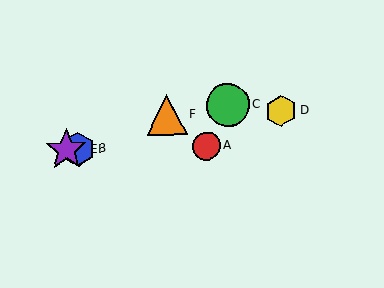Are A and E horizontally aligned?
Yes, both are at y≈146.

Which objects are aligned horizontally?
Objects A, B, E are aligned horizontally.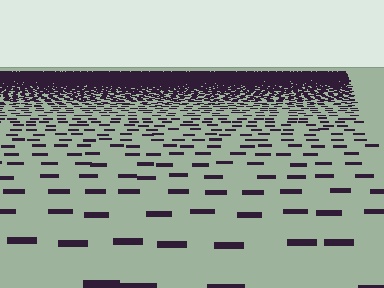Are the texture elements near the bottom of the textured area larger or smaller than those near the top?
Larger. Near the bottom, elements are closer to the viewer and appear at a bigger on-screen size.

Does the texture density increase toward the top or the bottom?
Density increases toward the top.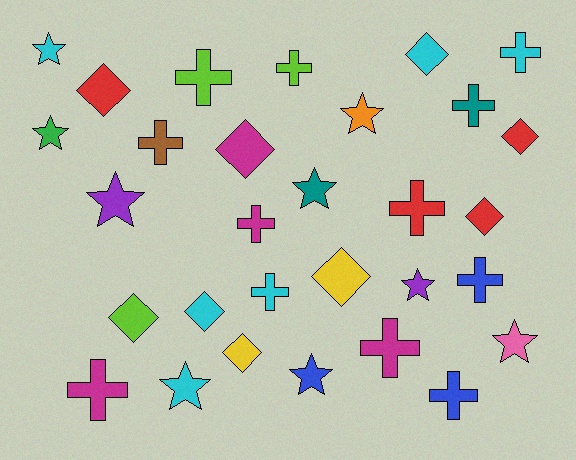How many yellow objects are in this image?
There are 2 yellow objects.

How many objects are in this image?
There are 30 objects.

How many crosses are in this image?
There are 12 crosses.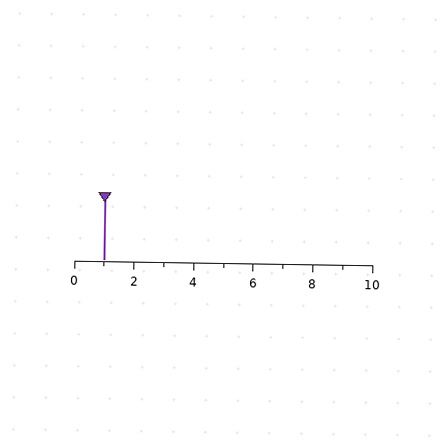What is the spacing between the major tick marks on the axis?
The major ticks are spaced 2 apart.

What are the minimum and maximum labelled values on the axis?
The axis runs from 0 to 10.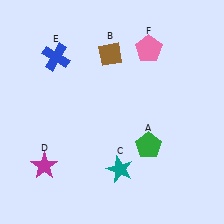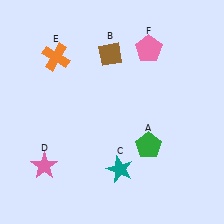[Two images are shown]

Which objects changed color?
D changed from magenta to pink. E changed from blue to orange.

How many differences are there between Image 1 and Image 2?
There are 2 differences between the two images.